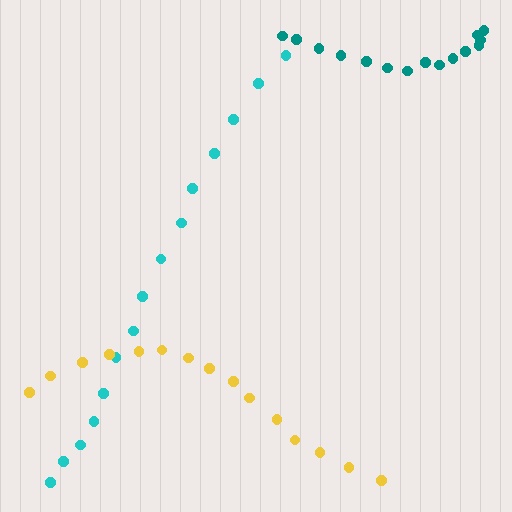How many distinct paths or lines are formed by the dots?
There are 3 distinct paths.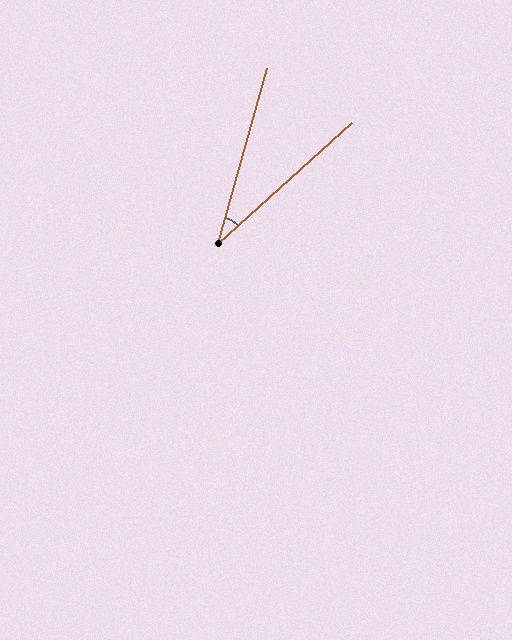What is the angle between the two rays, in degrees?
Approximately 32 degrees.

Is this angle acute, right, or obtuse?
It is acute.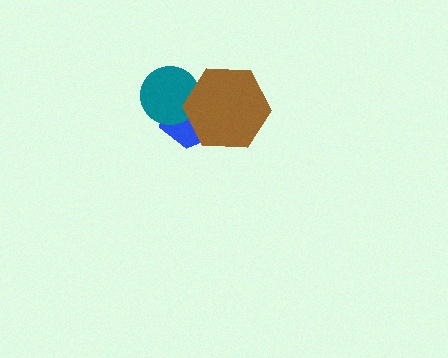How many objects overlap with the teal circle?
2 objects overlap with the teal circle.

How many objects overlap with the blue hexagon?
2 objects overlap with the blue hexagon.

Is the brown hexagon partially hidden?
No, no other shape covers it.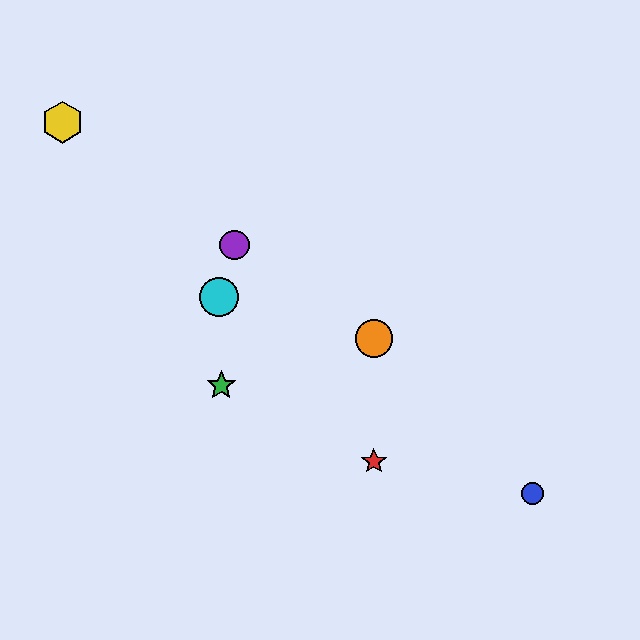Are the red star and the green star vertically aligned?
No, the red star is at x≈374 and the green star is at x≈221.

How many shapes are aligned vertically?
2 shapes (the red star, the orange circle) are aligned vertically.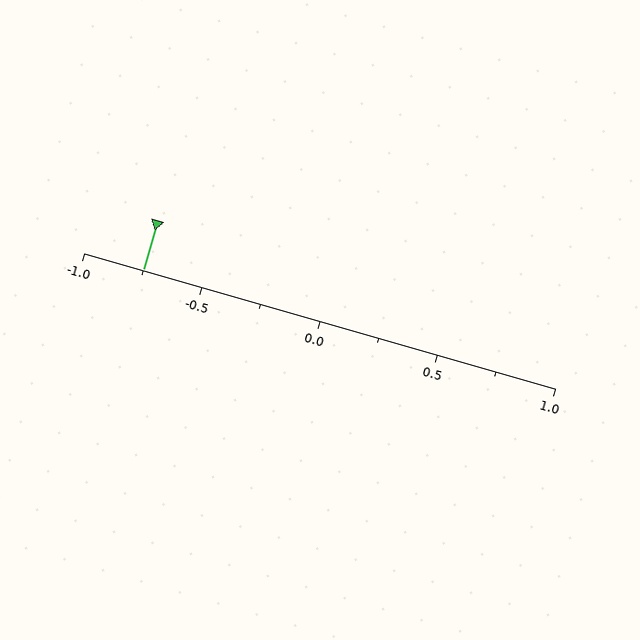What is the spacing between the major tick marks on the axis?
The major ticks are spaced 0.5 apart.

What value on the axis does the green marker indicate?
The marker indicates approximately -0.75.